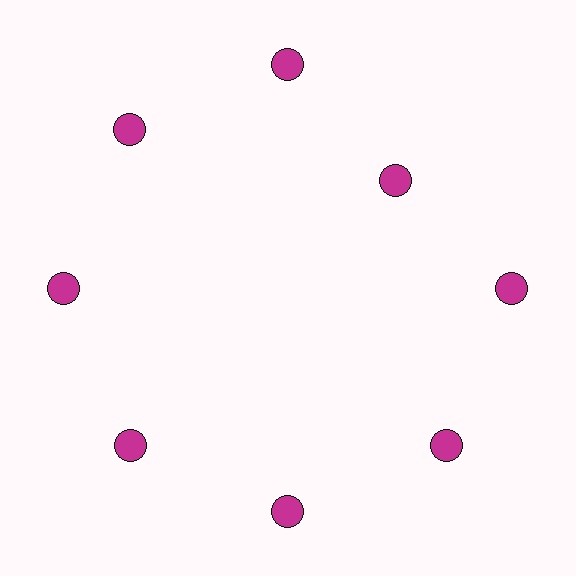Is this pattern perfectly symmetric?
No. The 8 magenta circles are arranged in a ring, but one element near the 2 o'clock position is pulled inward toward the center, breaking the 8-fold rotational symmetry.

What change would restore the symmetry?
The symmetry would be restored by moving it outward, back onto the ring so that all 8 circles sit at equal angles and equal distance from the center.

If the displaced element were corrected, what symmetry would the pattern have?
It would have 8-fold rotational symmetry — the pattern would map onto itself every 45 degrees.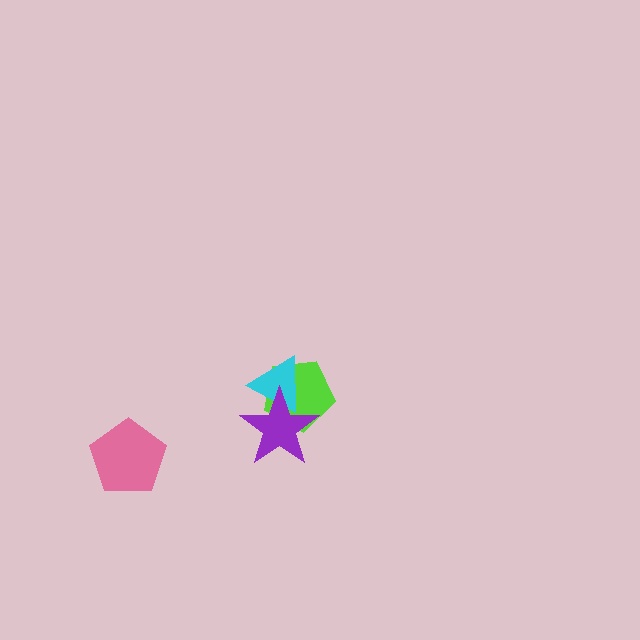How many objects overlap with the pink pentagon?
0 objects overlap with the pink pentagon.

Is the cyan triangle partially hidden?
Yes, it is partially covered by another shape.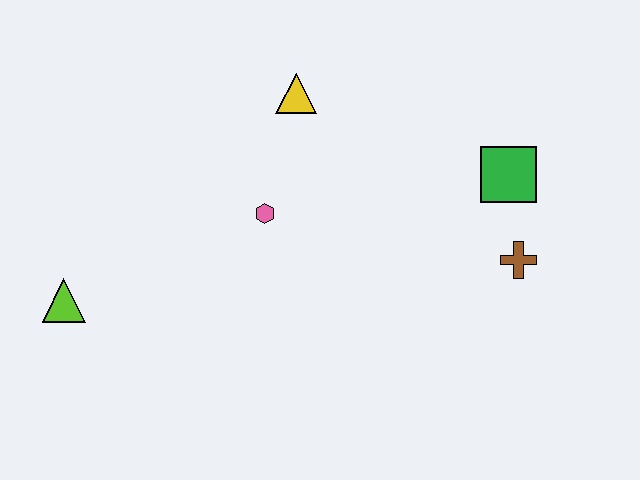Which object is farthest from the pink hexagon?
The brown cross is farthest from the pink hexagon.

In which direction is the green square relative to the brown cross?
The green square is above the brown cross.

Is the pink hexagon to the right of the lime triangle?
Yes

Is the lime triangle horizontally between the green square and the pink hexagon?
No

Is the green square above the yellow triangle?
No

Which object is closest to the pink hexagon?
The yellow triangle is closest to the pink hexagon.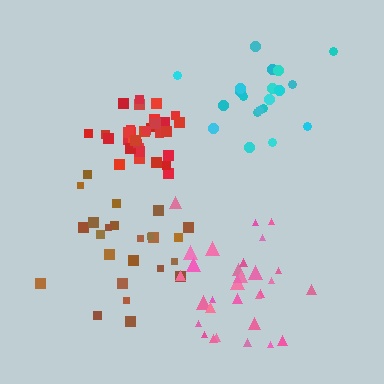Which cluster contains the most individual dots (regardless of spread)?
Red (35).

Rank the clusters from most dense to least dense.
red, cyan, pink, brown.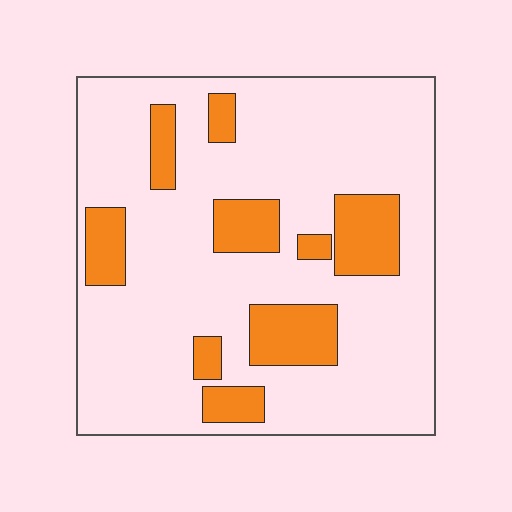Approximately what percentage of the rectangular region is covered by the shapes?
Approximately 20%.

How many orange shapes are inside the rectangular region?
9.